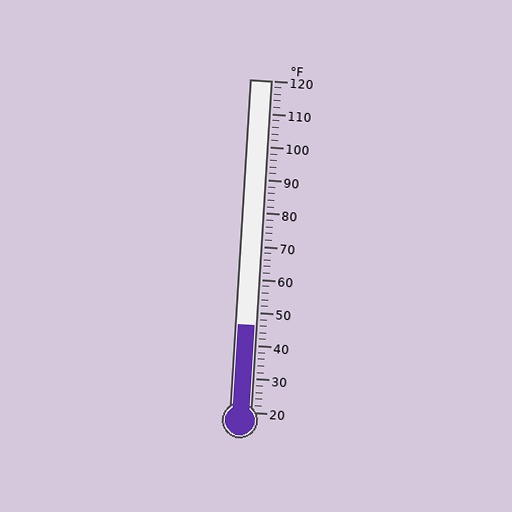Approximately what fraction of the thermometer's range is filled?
The thermometer is filled to approximately 25% of its range.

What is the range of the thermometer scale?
The thermometer scale ranges from 20°F to 120°F.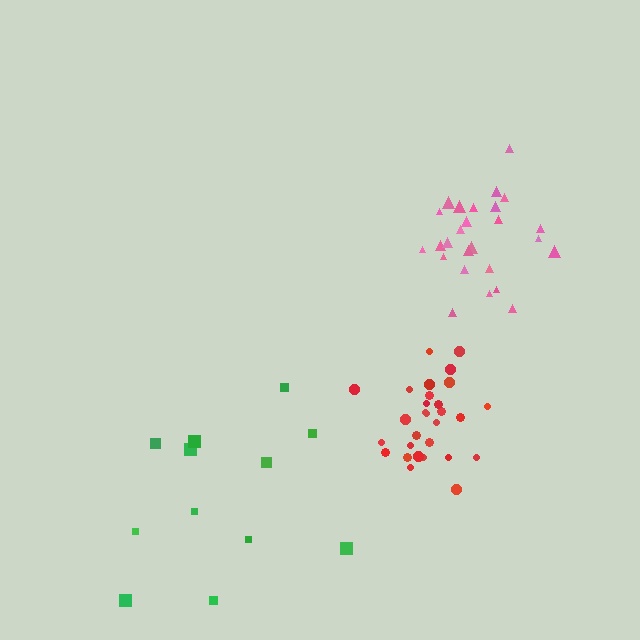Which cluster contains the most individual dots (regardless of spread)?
Red (29).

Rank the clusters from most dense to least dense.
pink, red, green.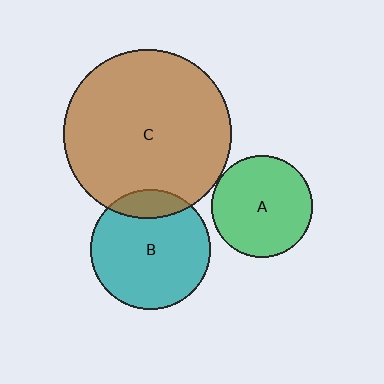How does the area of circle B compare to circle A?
Approximately 1.4 times.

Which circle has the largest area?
Circle C (brown).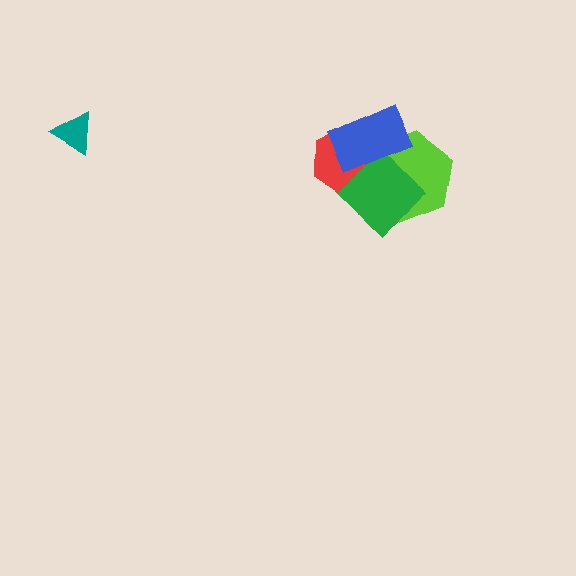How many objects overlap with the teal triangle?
0 objects overlap with the teal triangle.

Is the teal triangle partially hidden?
No, no other shape covers it.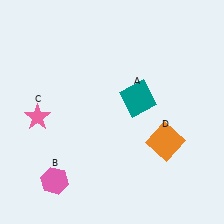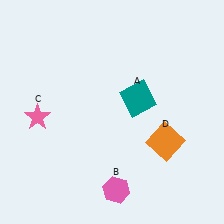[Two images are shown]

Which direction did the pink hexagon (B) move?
The pink hexagon (B) moved right.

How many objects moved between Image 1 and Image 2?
1 object moved between the two images.